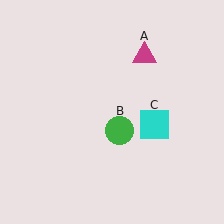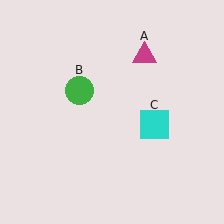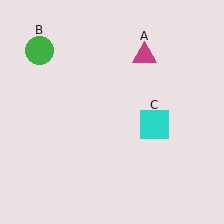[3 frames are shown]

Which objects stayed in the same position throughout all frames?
Magenta triangle (object A) and cyan square (object C) remained stationary.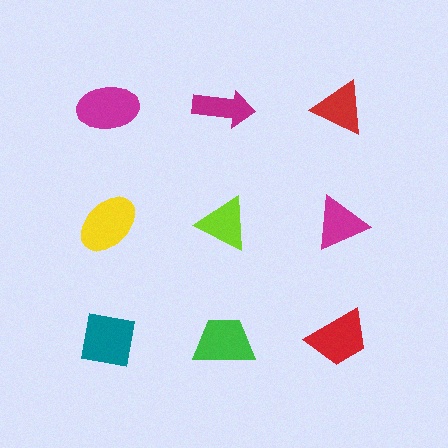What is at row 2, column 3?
A magenta triangle.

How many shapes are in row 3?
3 shapes.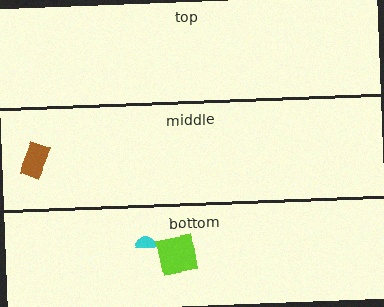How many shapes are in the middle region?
1.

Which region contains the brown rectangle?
The middle region.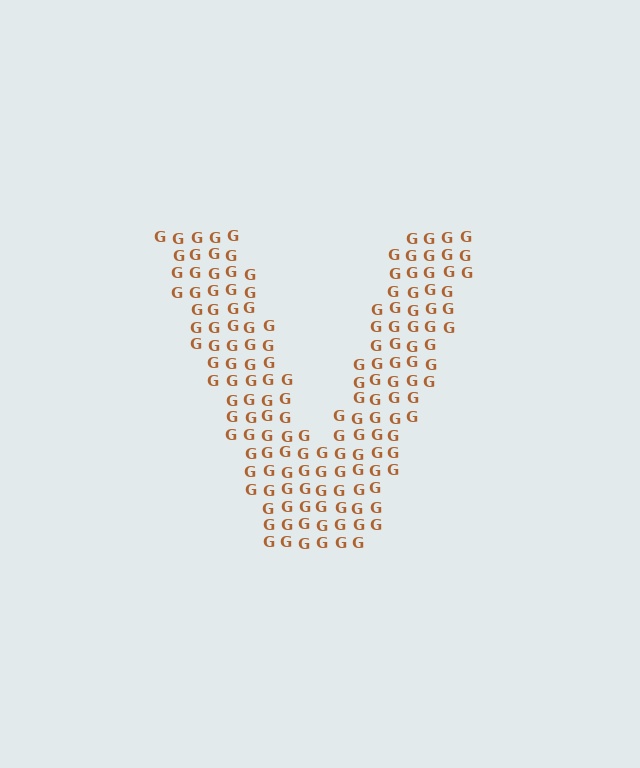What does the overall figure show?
The overall figure shows the letter V.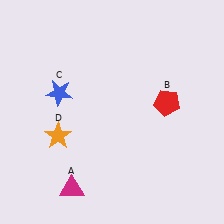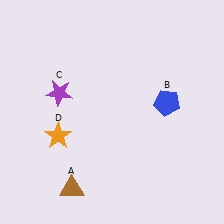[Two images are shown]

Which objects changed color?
A changed from magenta to brown. B changed from red to blue. C changed from blue to purple.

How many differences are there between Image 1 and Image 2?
There are 3 differences between the two images.